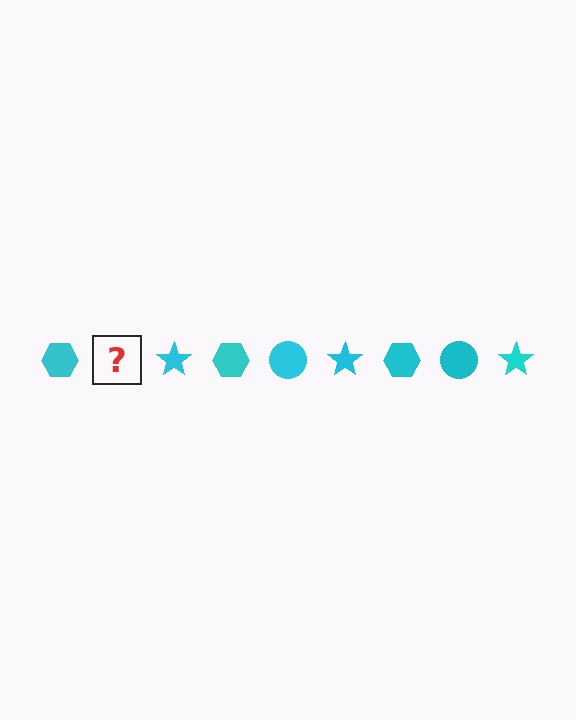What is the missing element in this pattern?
The missing element is a cyan circle.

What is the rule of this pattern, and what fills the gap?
The rule is that the pattern cycles through hexagon, circle, star shapes in cyan. The gap should be filled with a cyan circle.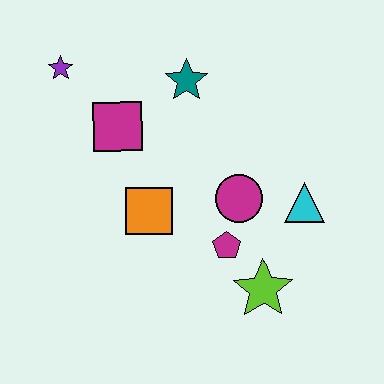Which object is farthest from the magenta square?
The lime star is farthest from the magenta square.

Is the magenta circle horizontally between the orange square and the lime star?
Yes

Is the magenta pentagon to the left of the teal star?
No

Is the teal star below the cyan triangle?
No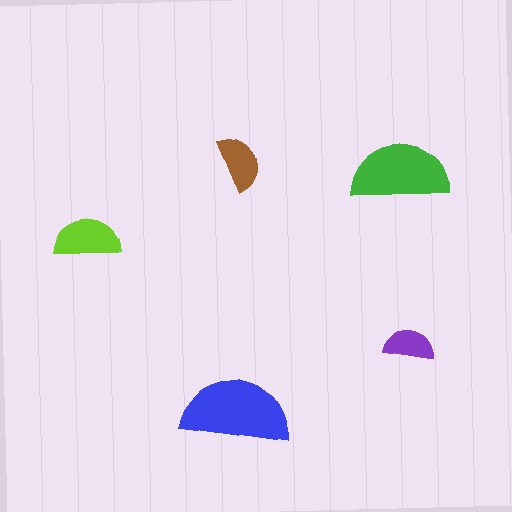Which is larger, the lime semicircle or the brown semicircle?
The lime one.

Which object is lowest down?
The blue semicircle is bottommost.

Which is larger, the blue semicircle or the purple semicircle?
The blue one.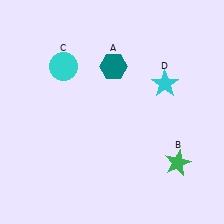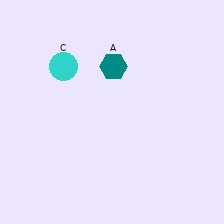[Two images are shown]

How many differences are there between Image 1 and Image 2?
There are 2 differences between the two images.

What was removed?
The green star (B), the cyan star (D) were removed in Image 2.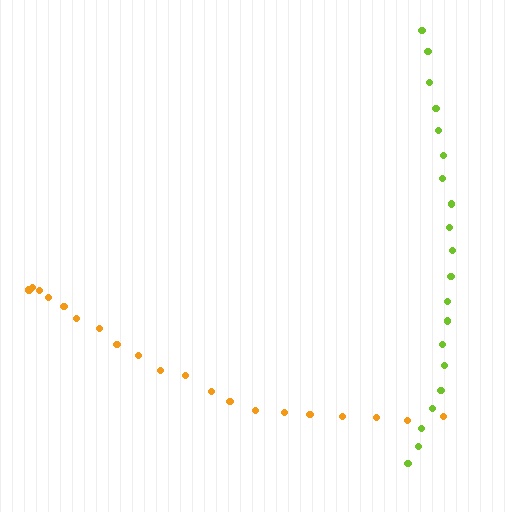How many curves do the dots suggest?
There are 2 distinct paths.